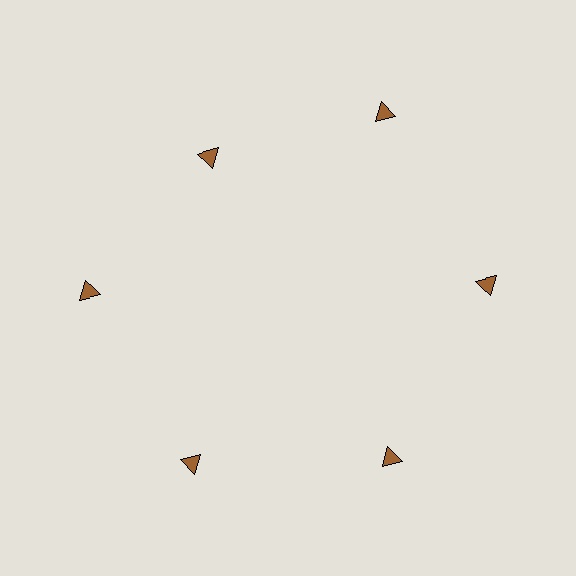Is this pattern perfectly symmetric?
No. The 6 brown triangles are arranged in a ring, but one element near the 11 o'clock position is pulled inward toward the center, breaking the 6-fold rotational symmetry.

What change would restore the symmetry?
The symmetry would be restored by moving it outward, back onto the ring so that all 6 triangles sit at equal angles and equal distance from the center.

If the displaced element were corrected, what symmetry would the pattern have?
It would have 6-fold rotational symmetry — the pattern would map onto itself every 60 degrees.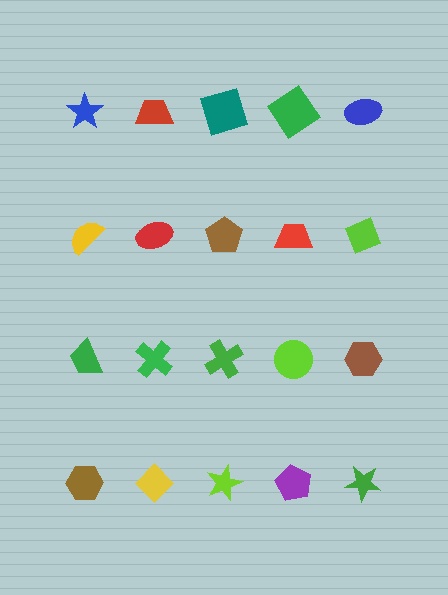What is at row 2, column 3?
A brown pentagon.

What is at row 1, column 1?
A blue star.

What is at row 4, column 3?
A lime star.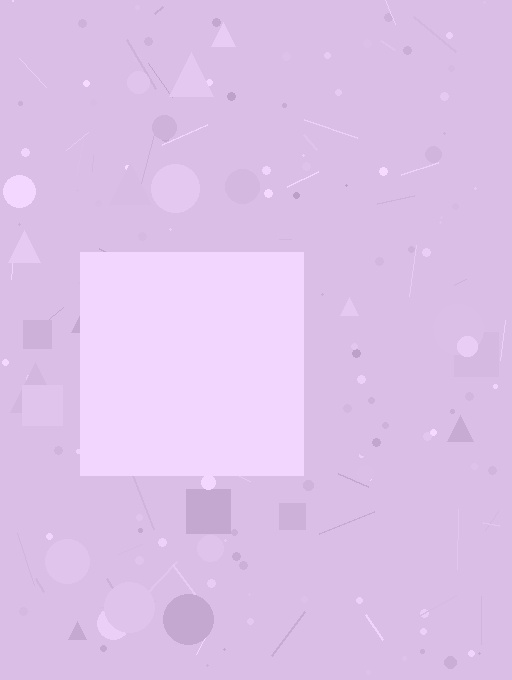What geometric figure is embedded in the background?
A square is embedded in the background.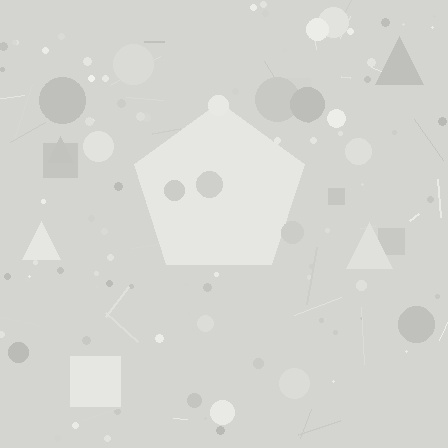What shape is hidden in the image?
A pentagon is hidden in the image.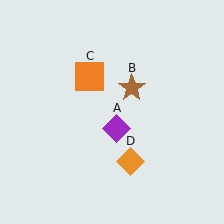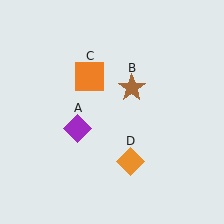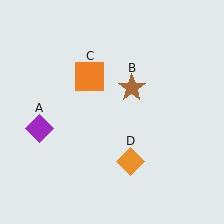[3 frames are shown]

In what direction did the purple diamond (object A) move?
The purple diamond (object A) moved left.